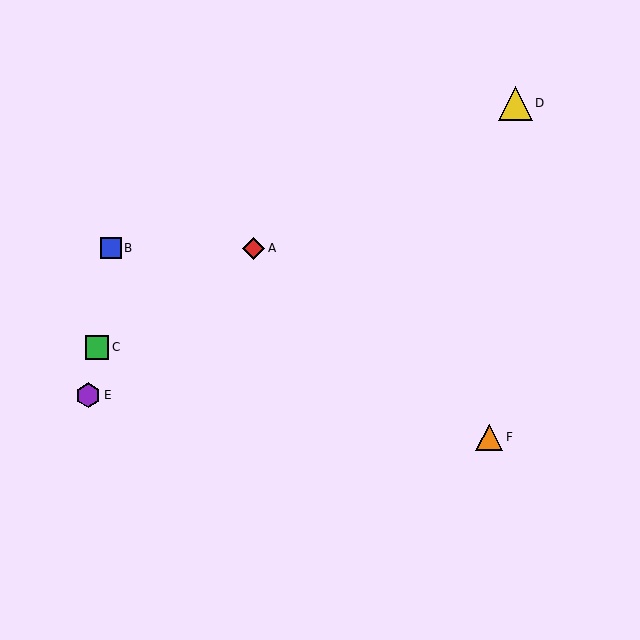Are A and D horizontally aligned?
No, A is at y≈248 and D is at y≈103.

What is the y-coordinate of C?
Object C is at y≈347.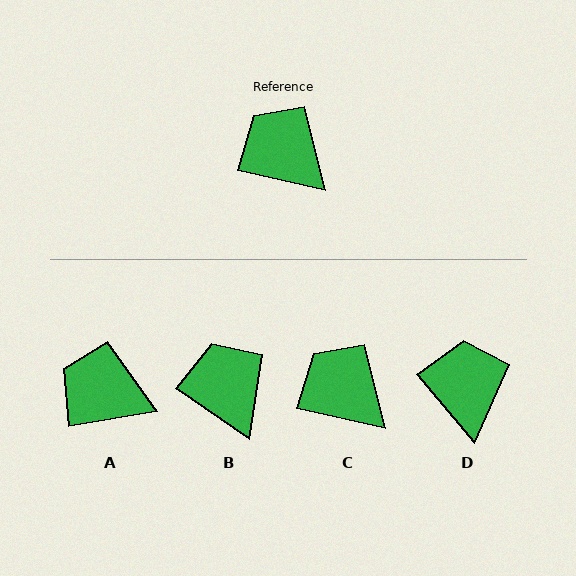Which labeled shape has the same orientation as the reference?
C.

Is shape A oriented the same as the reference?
No, it is off by about 21 degrees.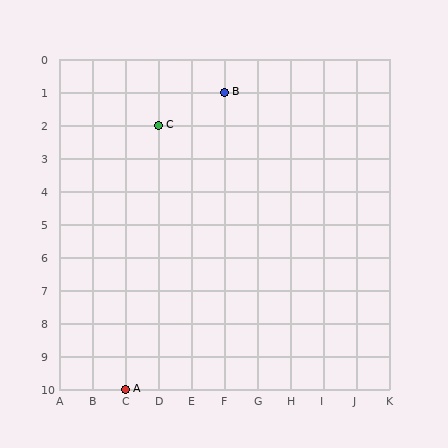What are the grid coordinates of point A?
Point A is at grid coordinates (C, 10).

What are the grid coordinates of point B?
Point B is at grid coordinates (F, 1).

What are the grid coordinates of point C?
Point C is at grid coordinates (D, 2).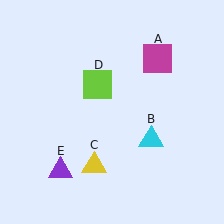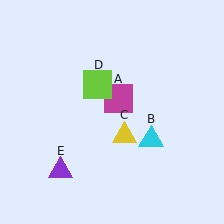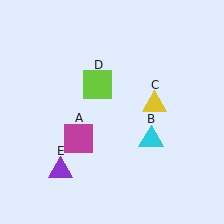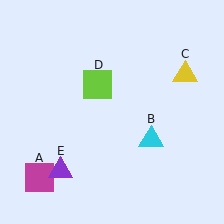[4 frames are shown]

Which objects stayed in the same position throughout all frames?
Cyan triangle (object B) and lime square (object D) and purple triangle (object E) remained stationary.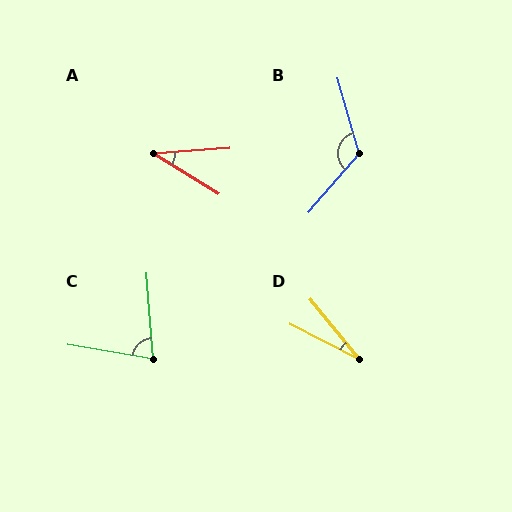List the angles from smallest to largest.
D (24°), A (36°), C (76°), B (123°).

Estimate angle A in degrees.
Approximately 36 degrees.